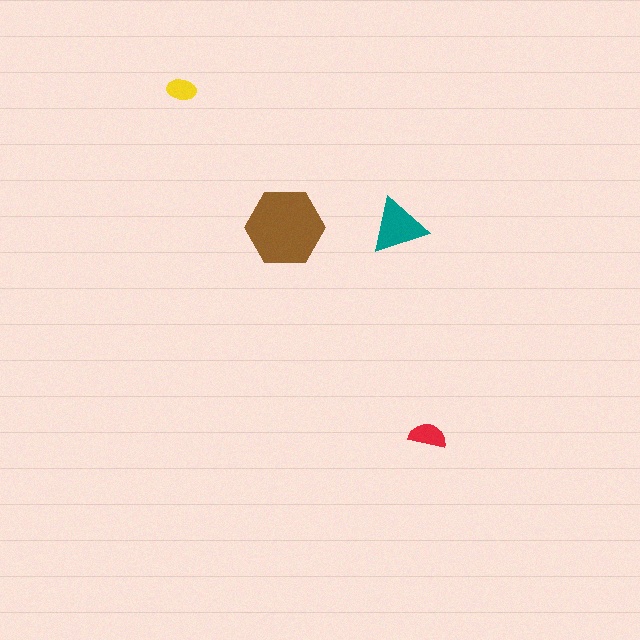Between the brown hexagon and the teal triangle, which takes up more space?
The brown hexagon.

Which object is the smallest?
The yellow ellipse.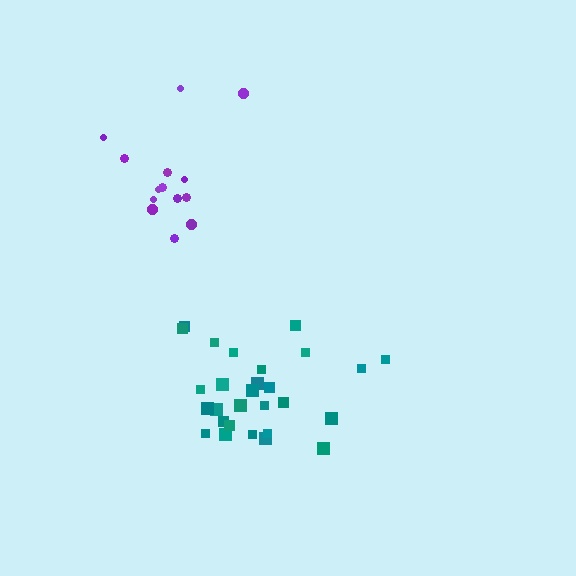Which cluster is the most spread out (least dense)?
Purple.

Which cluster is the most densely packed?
Teal.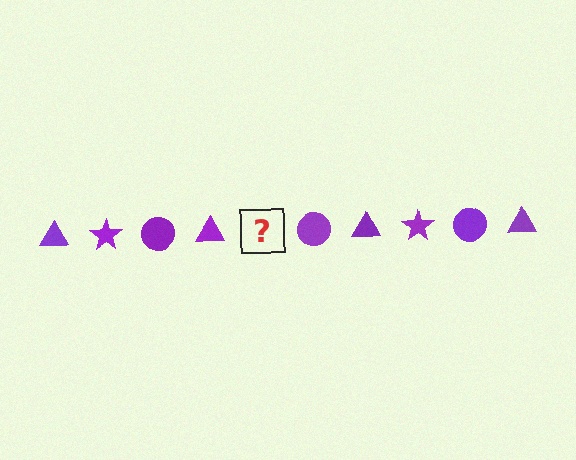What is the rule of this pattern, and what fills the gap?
The rule is that the pattern cycles through triangle, star, circle shapes in purple. The gap should be filled with a purple star.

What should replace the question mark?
The question mark should be replaced with a purple star.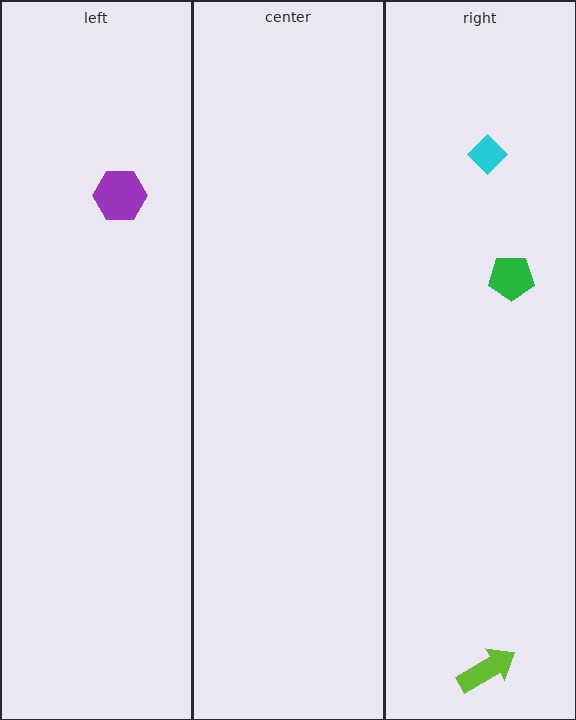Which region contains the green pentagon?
The right region.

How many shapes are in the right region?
3.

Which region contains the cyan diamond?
The right region.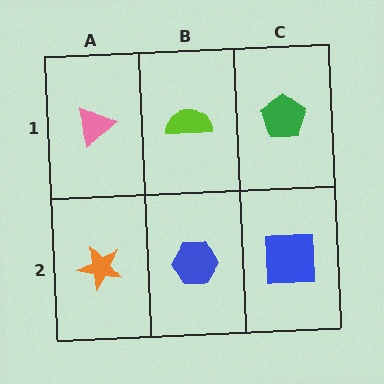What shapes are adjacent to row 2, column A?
A pink triangle (row 1, column A), a blue hexagon (row 2, column B).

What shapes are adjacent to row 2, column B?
A lime semicircle (row 1, column B), an orange star (row 2, column A), a blue square (row 2, column C).